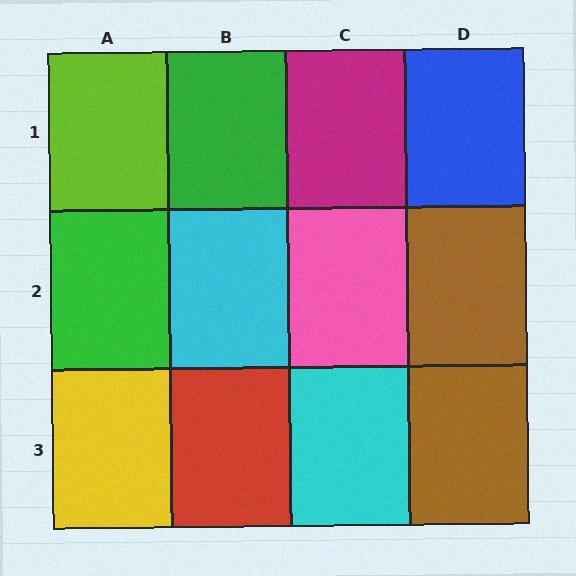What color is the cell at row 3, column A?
Yellow.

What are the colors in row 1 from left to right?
Lime, green, magenta, blue.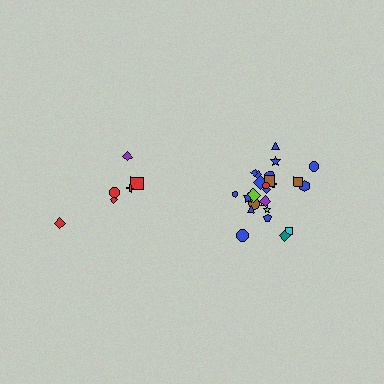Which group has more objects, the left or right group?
The right group.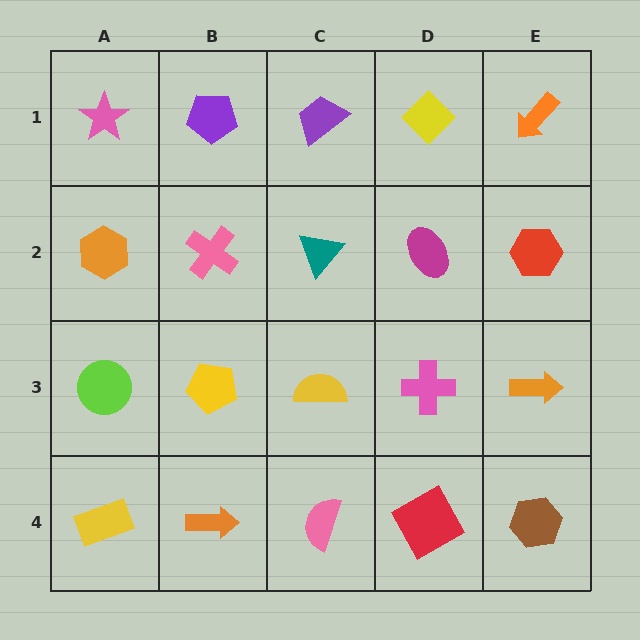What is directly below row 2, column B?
A yellow pentagon.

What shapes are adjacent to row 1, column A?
An orange hexagon (row 2, column A), a purple pentagon (row 1, column B).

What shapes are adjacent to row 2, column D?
A yellow diamond (row 1, column D), a pink cross (row 3, column D), a teal triangle (row 2, column C), a red hexagon (row 2, column E).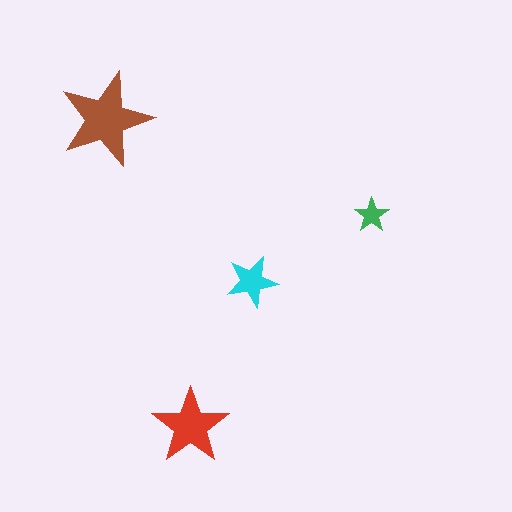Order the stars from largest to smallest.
the brown one, the red one, the cyan one, the green one.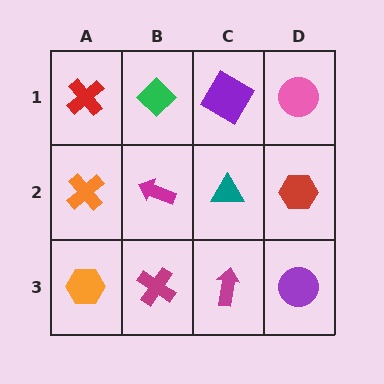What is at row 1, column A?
A red cross.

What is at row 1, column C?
A purple diamond.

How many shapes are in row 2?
4 shapes.